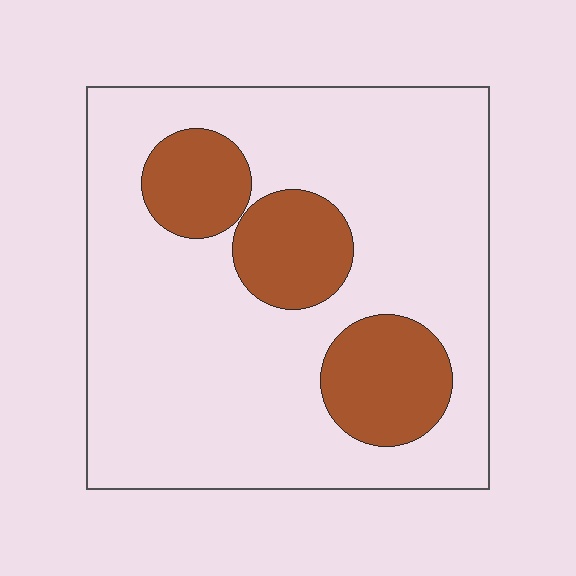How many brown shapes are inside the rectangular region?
3.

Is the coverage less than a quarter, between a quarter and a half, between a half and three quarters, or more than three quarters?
Less than a quarter.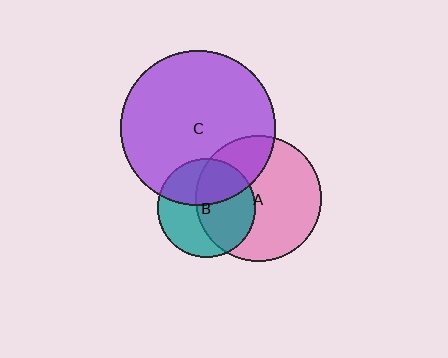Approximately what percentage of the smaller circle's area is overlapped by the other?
Approximately 25%.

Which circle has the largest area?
Circle C (purple).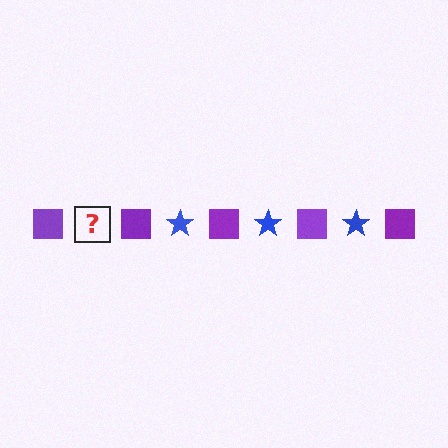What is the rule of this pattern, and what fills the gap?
The rule is that the pattern alternates between purple square and blue star. The gap should be filled with a blue star.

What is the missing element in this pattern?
The missing element is a blue star.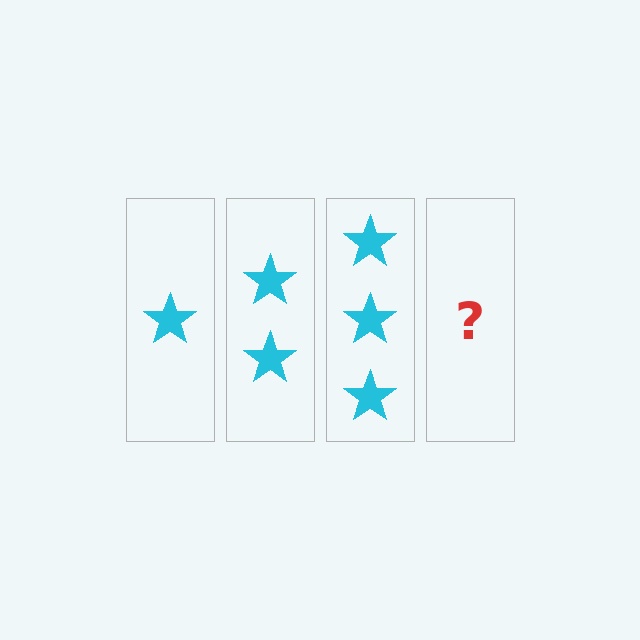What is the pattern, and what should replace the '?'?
The pattern is that each step adds one more star. The '?' should be 4 stars.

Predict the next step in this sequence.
The next step is 4 stars.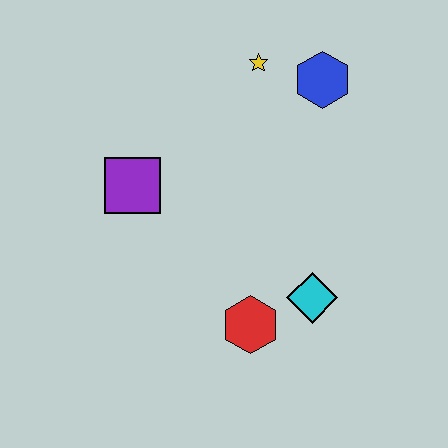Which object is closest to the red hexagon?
The cyan diamond is closest to the red hexagon.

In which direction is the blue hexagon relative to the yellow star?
The blue hexagon is to the right of the yellow star.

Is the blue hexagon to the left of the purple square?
No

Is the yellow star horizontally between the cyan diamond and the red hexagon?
Yes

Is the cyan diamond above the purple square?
No